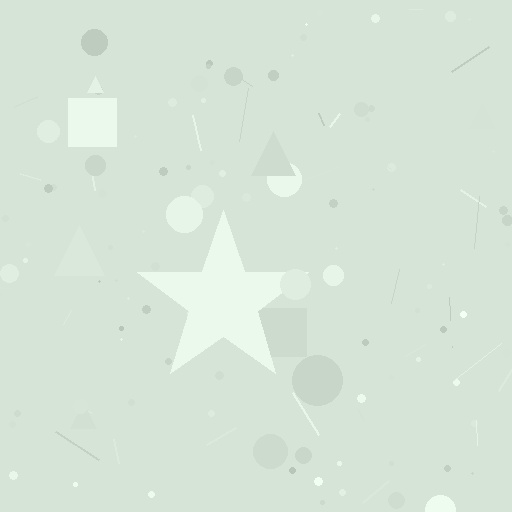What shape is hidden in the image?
A star is hidden in the image.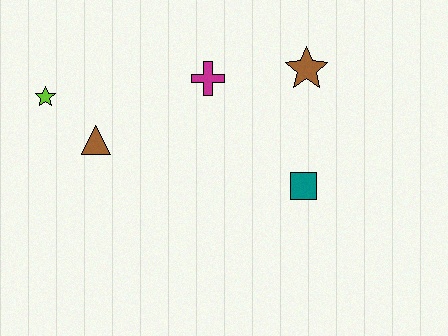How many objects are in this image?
There are 5 objects.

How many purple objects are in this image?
There are no purple objects.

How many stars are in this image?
There are 2 stars.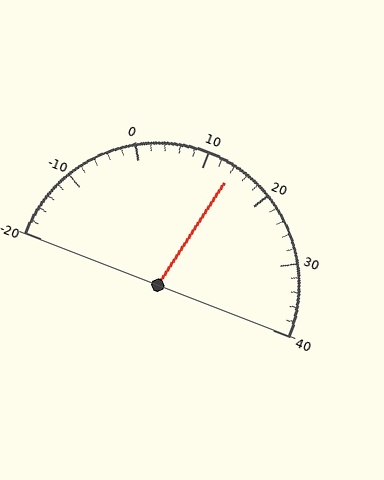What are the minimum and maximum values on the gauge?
The gauge ranges from -20 to 40.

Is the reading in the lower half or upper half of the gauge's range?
The reading is in the upper half of the range (-20 to 40).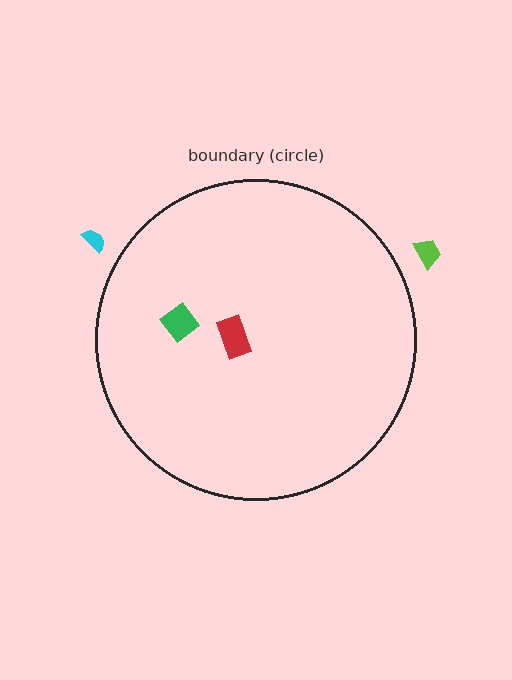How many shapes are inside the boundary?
2 inside, 2 outside.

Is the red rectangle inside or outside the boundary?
Inside.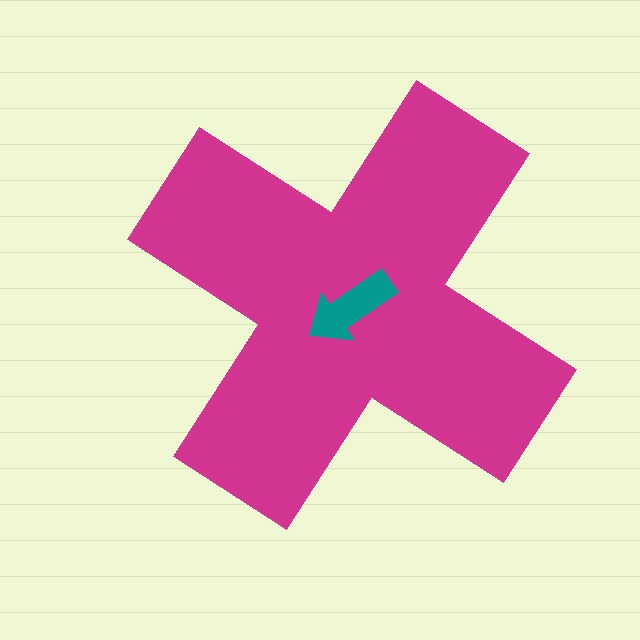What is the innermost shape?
The teal arrow.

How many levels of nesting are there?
2.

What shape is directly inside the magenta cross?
The teal arrow.